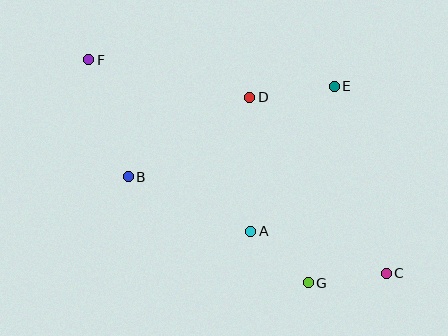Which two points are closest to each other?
Points A and G are closest to each other.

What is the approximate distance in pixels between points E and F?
The distance between E and F is approximately 247 pixels.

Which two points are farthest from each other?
Points C and F are farthest from each other.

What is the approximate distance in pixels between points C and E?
The distance between C and E is approximately 194 pixels.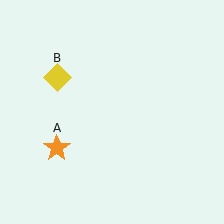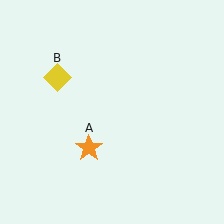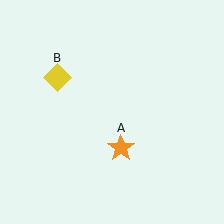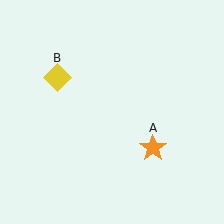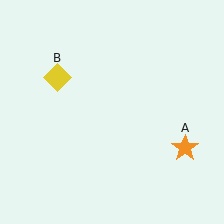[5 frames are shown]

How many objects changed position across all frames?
1 object changed position: orange star (object A).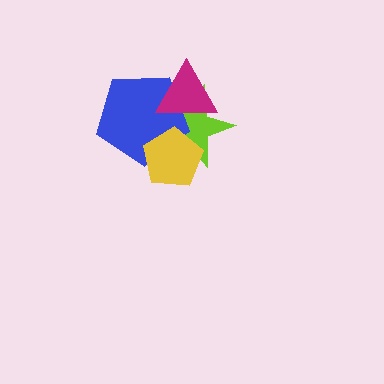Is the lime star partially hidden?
Yes, it is partially covered by another shape.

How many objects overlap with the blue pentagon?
3 objects overlap with the blue pentagon.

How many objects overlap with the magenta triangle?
2 objects overlap with the magenta triangle.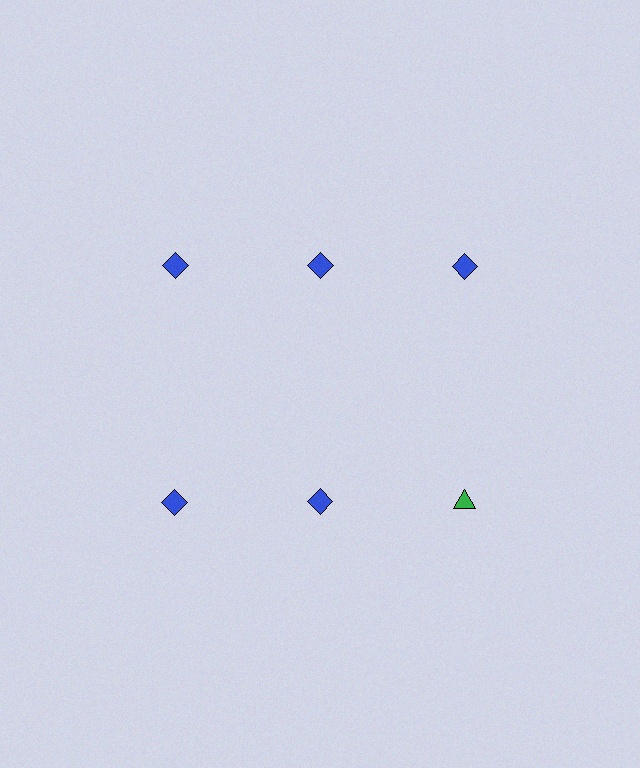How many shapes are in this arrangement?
There are 6 shapes arranged in a grid pattern.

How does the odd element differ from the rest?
It differs in both color (green instead of blue) and shape (triangle instead of diamond).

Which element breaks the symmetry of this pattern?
The green triangle in the second row, center column breaks the symmetry. All other shapes are blue diamonds.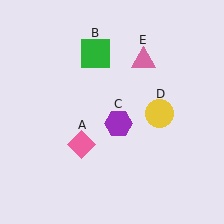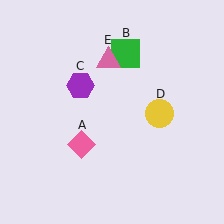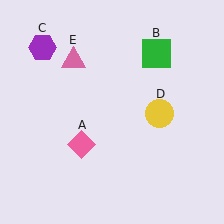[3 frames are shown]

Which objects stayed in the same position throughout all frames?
Pink diamond (object A) and yellow circle (object D) remained stationary.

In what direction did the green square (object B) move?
The green square (object B) moved right.